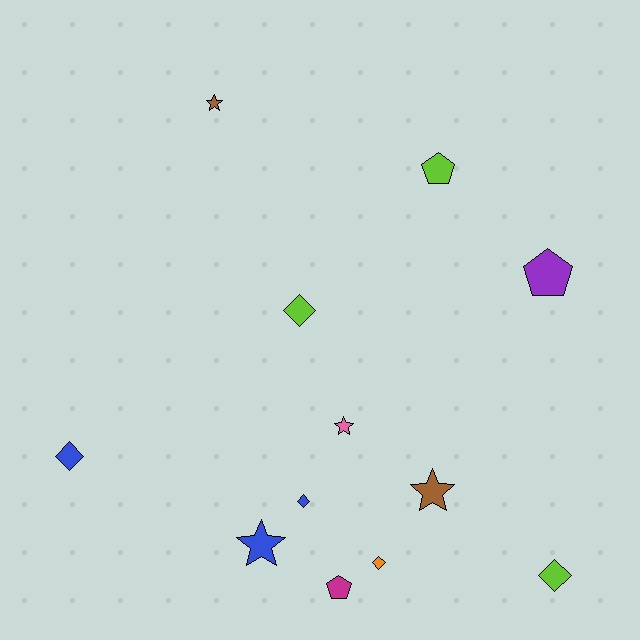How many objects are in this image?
There are 12 objects.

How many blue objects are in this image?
There are 3 blue objects.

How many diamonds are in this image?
There are 5 diamonds.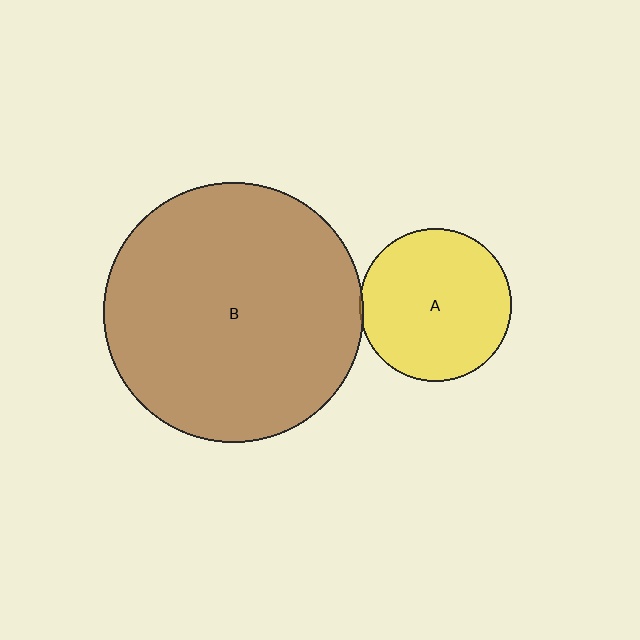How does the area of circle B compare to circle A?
Approximately 2.9 times.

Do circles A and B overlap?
Yes.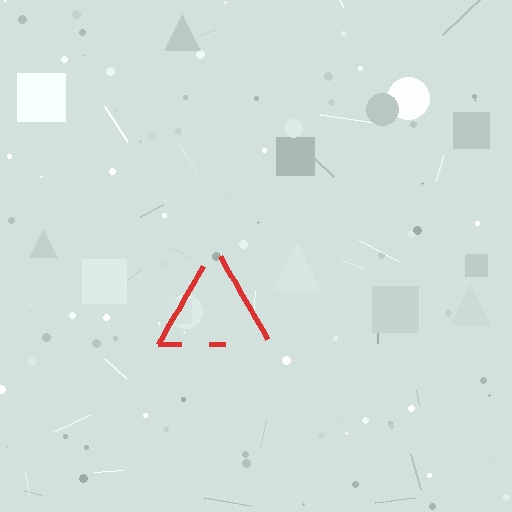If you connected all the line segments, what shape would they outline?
They would outline a triangle.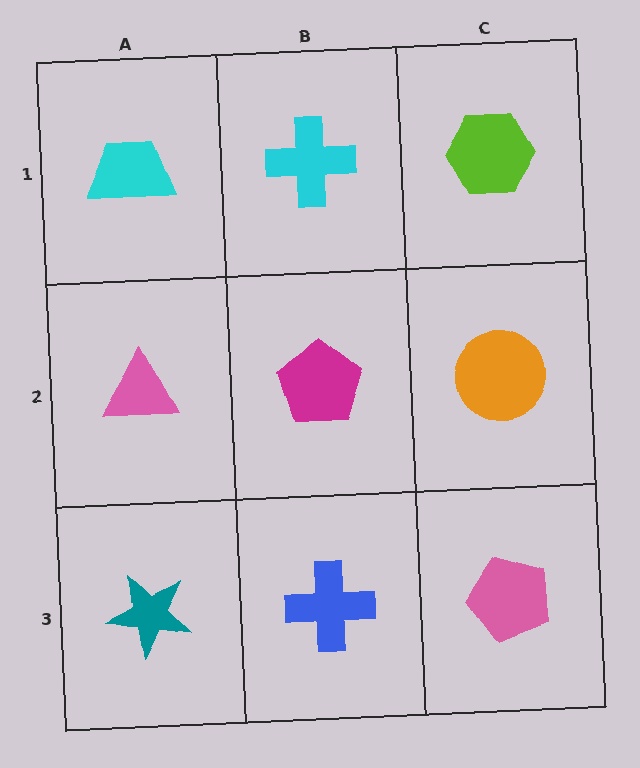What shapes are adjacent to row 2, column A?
A cyan trapezoid (row 1, column A), a teal star (row 3, column A), a magenta pentagon (row 2, column B).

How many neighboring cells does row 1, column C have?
2.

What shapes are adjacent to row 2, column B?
A cyan cross (row 1, column B), a blue cross (row 3, column B), a pink triangle (row 2, column A), an orange circle (row 2, column C).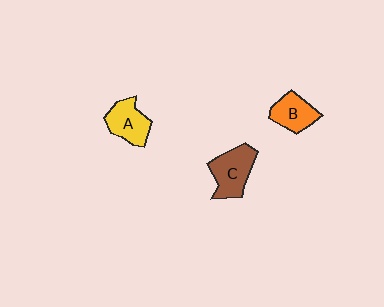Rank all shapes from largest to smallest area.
From largest to smallest: C (brown), A (yellow), B (orange).